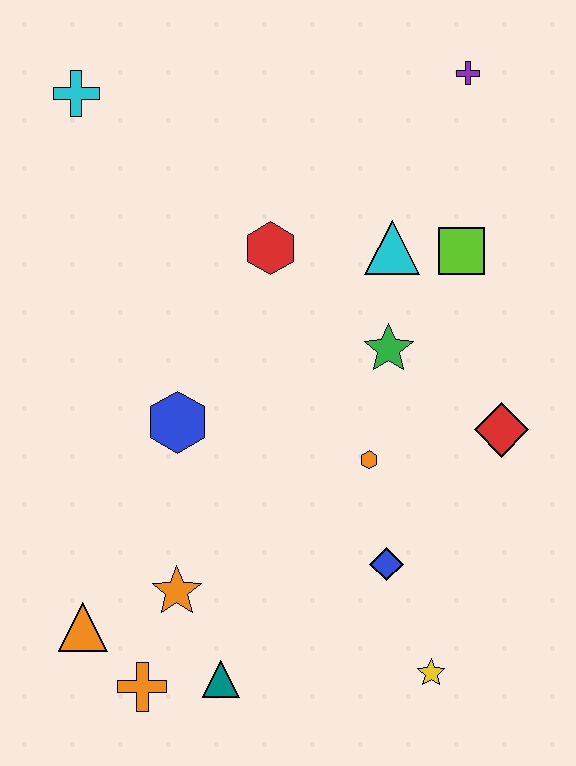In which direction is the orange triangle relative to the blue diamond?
The orange triangle is to the left of the blue diamond.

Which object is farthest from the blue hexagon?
The purple cross is farthest from the blue hexagon.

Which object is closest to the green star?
The cyan triangle is closest to the green star.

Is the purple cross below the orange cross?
No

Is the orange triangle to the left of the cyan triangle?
Yes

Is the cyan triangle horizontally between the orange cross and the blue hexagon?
No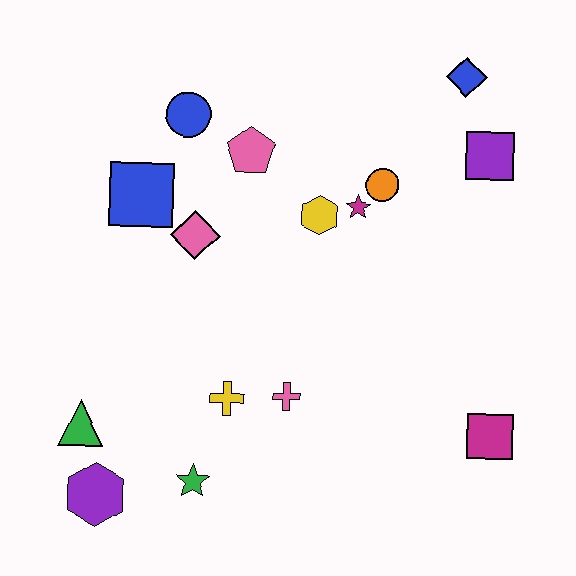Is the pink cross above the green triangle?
Yes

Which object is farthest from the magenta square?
The blue circle is farthest from the magenta square.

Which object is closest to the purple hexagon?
The green triangle is closest to the purple hexagon.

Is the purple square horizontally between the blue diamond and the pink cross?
No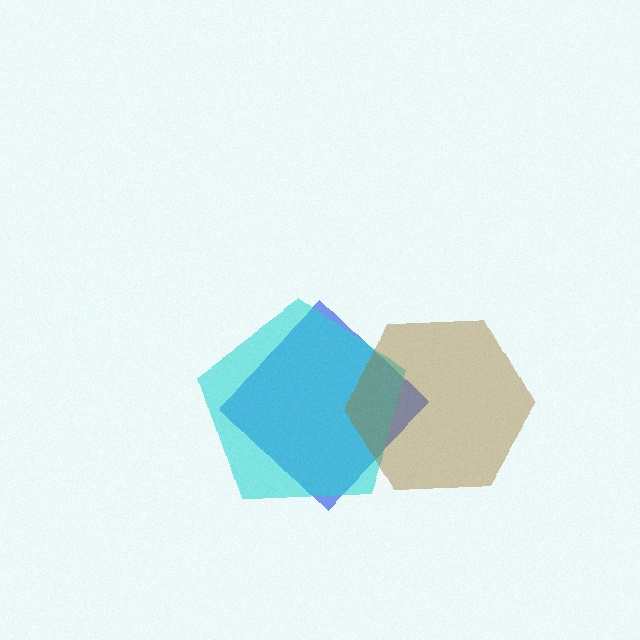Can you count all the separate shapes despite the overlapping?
Yes, there are 3 separate shapes.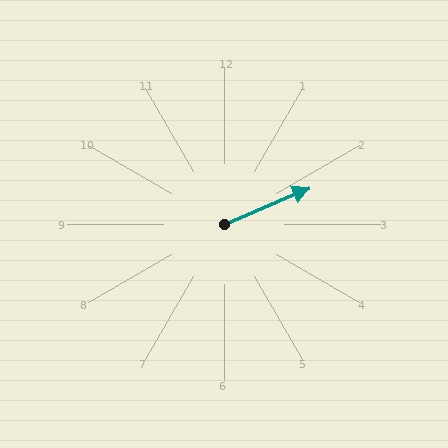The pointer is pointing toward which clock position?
Roughly 2 o'clock.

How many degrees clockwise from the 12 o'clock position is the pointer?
Approximately 67 degrees.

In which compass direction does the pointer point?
Northeast.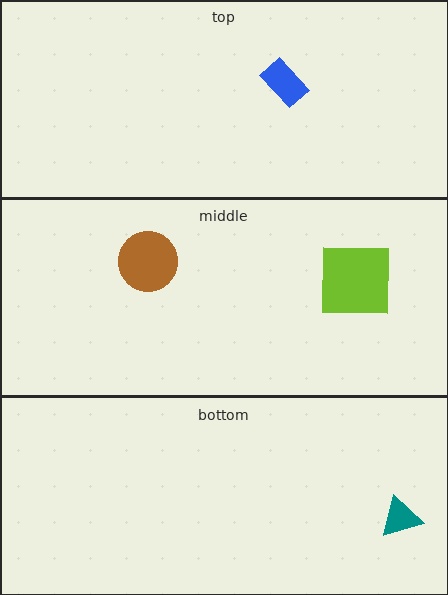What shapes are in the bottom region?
The teal triangle.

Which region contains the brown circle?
The middle region.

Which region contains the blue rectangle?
The top region.